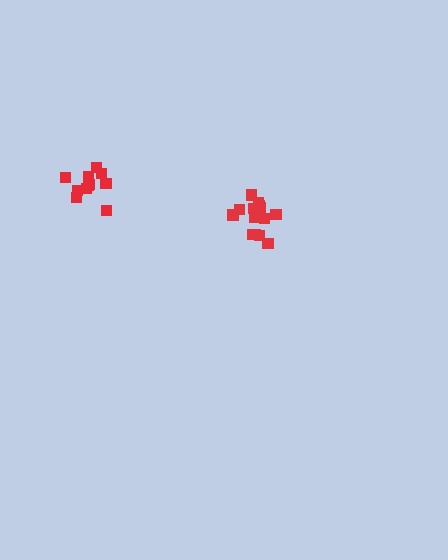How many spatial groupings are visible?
There are 2 spatial groupings.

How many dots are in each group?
Group 1: 15 dots, Group 2: 11 dots (26 total).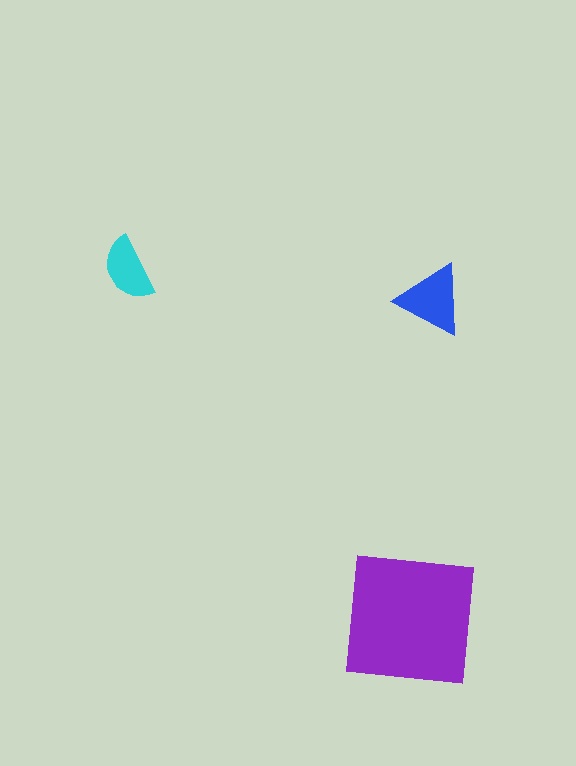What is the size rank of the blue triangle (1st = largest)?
2nd.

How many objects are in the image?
There are 3 objects in the image.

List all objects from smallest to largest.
The cyan semicircle, the blue triangle, the purple square.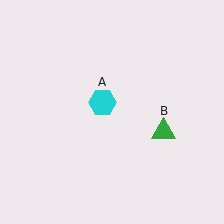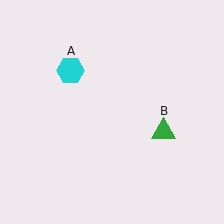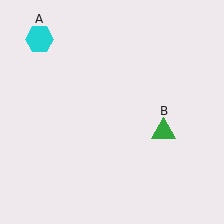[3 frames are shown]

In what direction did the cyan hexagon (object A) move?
The cyan hexagon (object A) moved up and to the left.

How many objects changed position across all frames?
1 object changed position: cyan hexagon (object A).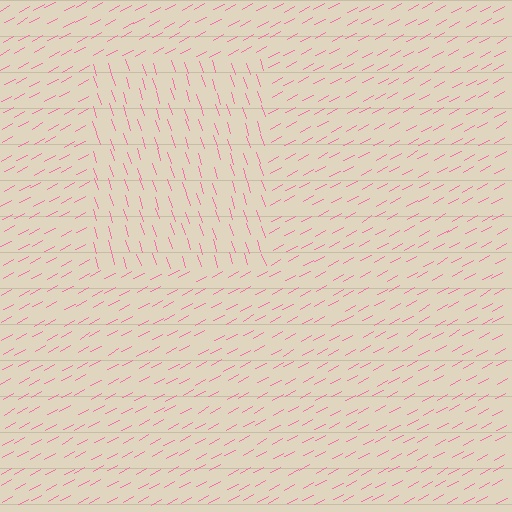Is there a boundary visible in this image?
Yes, there is a texture boundary formed by a change in line orientation.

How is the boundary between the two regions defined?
The boundary is defined purely by a change in line orientation (approximately 79 degrees difference). All lines are the same color and thickness.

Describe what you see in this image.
The image is filled with small pink line segments. A rectangle region in the image has lines oriented differently from the surrounding lines, creating a visible texture boundary.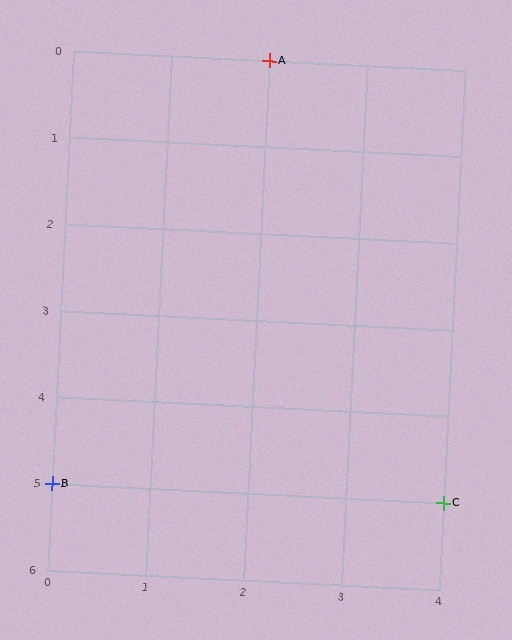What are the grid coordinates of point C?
Point C is at grid coordinates (4, 5).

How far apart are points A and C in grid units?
Points A and C are 2 columns and 5 rows apart (about 5.4 grid units diagonally).